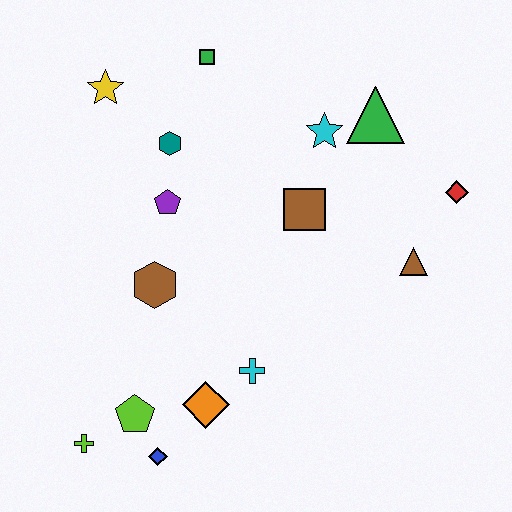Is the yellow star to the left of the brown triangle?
Yes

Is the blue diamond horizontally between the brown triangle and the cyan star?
No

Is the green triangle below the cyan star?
No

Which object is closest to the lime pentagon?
The blue diamond is closest to the lime pentagon.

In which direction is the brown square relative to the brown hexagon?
The brown square is to the right of the brown hexagon.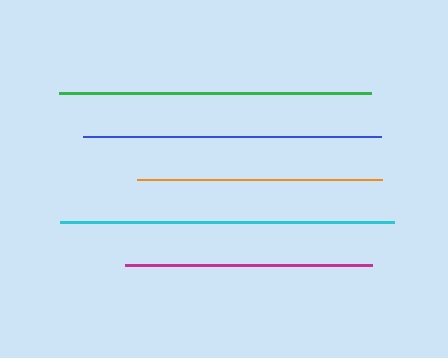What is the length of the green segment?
The green segment is approximately 312 pixels long.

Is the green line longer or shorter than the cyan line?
The cyan line is longer than the green line.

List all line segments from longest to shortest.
From longest to shortest: cyan, green, blue, magenta, orange.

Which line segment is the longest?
The cyan line is the longest at approximately 334 pixels.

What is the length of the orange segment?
The orange segment is approximately 244 pixels long.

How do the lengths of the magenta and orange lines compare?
The magenta and orange lines are approximately the same length.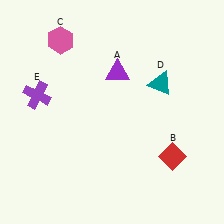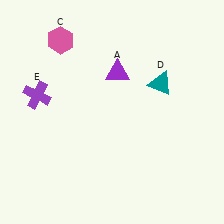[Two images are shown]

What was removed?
The red diamond (B) was removed in Image 2.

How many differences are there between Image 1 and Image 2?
There is 1 difference between the two images.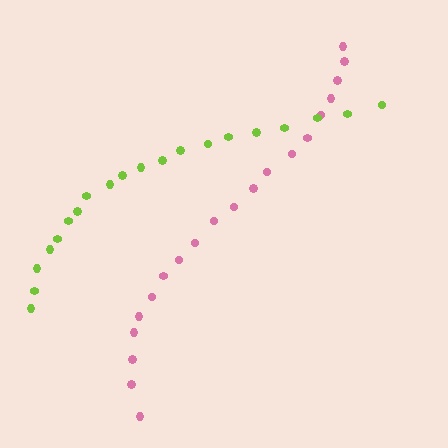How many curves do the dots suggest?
There are 2 distinct paths.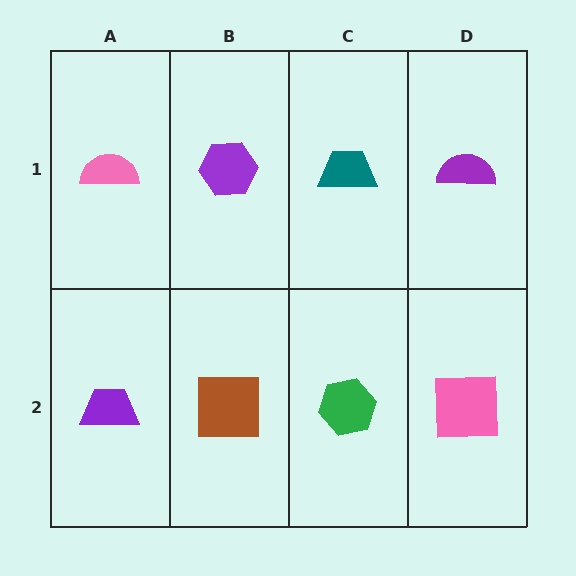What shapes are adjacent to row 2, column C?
A teal trapezoid (row 1, column C), a brown square (row 2, column B), a pink square (row 2, column D).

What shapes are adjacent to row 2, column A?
A pink semicircle (row 1, column A), a brown square (row 2, column B).